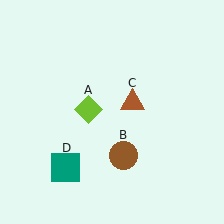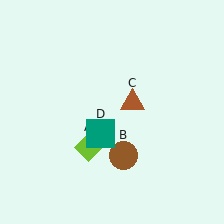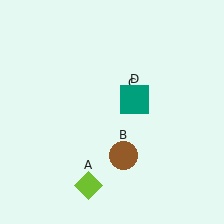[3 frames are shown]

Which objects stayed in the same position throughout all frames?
Brown circle (object B) and brown triangle (object C) remained stationary.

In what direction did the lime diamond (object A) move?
The lime diamond (object A) moved down.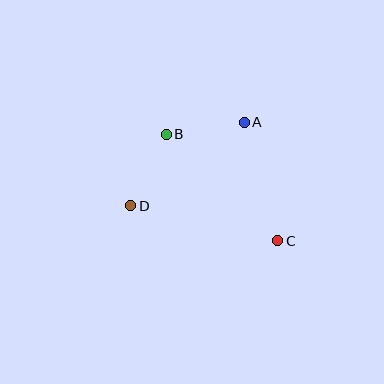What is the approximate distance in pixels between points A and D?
The distance between A and D is approximately 141 pixels.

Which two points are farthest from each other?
Points B and C are farthest from each other.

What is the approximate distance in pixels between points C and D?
The distance between C and D is approximately 151 pixels.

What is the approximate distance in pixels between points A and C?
The distance between A and C is approximately 123 pixels.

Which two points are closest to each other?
Points A and B are closest to each other.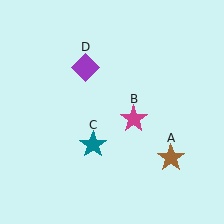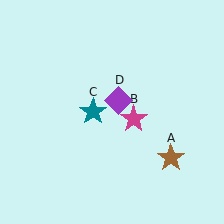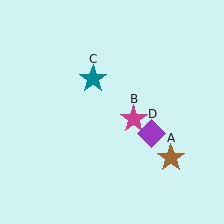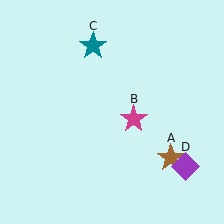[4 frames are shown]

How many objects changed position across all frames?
2 objects changed position: teal star (object C), purple diamond (object D).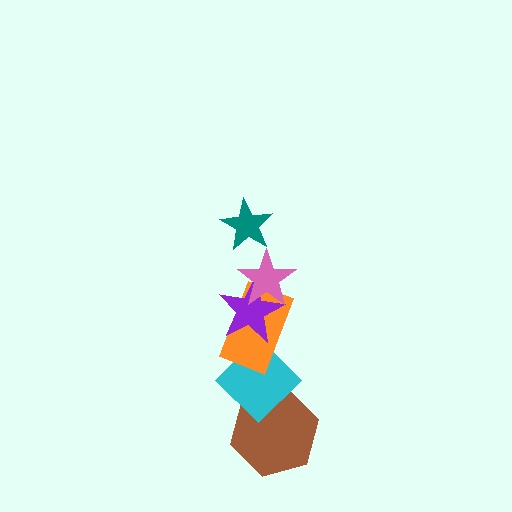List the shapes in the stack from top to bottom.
From top to bottom: the teal star, the pink star, the purple star, the orange rectangle, the cyan diamond, the brown hexagon.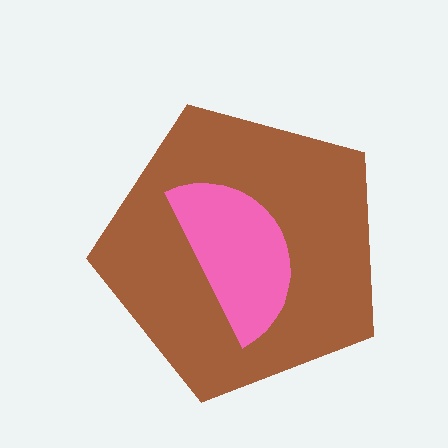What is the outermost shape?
The brown pentagon.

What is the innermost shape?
The pink semicircle.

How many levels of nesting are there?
2.